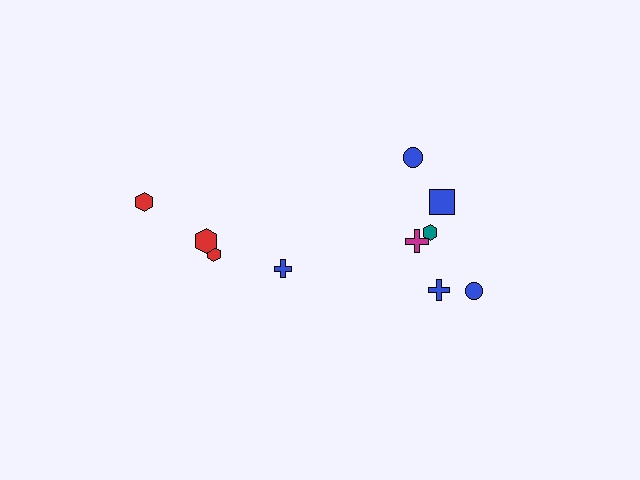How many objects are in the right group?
There are 6 objects.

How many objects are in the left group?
There are 4 objects.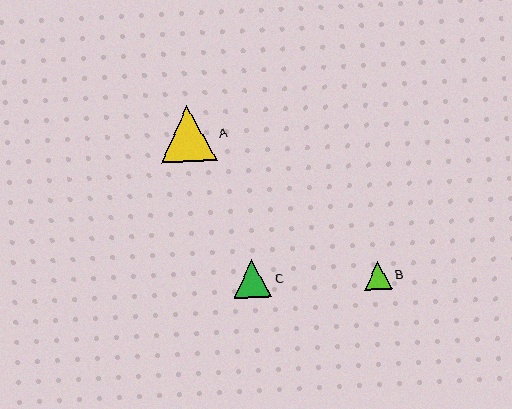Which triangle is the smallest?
Triangle B is the smallest with a size of approximately 28 pixels.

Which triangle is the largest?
Triangle A is the largest with a size of approximately 56 pixels.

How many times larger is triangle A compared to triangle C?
Triangle A is approximately 1.5 times the size of triangle C.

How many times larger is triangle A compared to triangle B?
Triangle A is approximately 2.0 times the size of triangle B.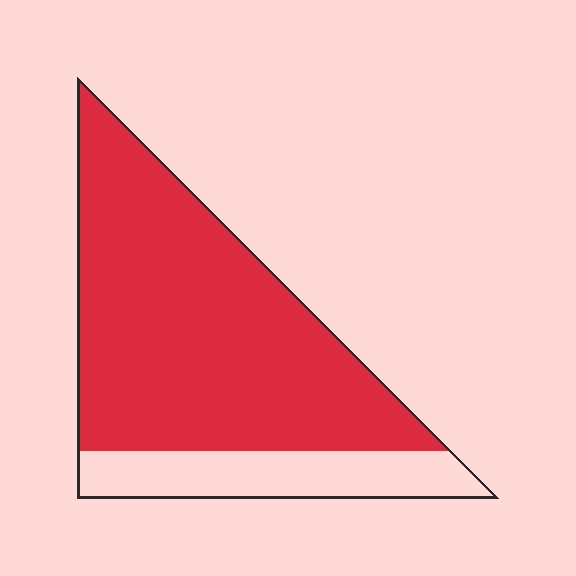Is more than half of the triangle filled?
Yes.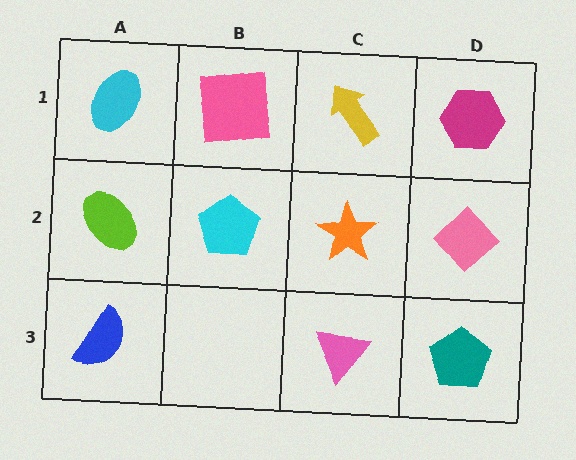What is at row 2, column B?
A cyan pentagon.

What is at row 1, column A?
A cyan ellipse.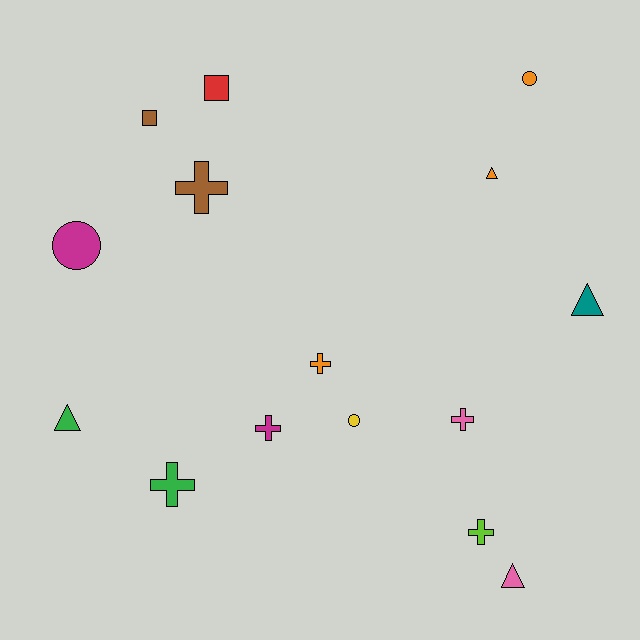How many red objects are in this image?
There is 1 red object.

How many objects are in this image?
There are 15 objects.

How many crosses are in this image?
There are 6 crosses.